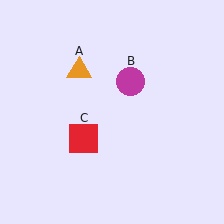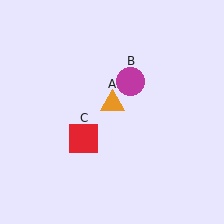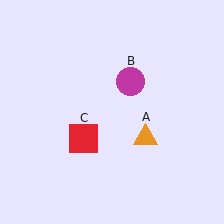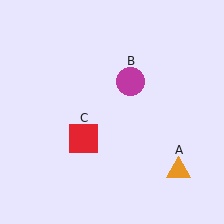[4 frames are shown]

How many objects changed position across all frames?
1 object changed position: orange triangle (object A).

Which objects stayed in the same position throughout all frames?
Magenta circle (object B) and red square (object C) remained stationary.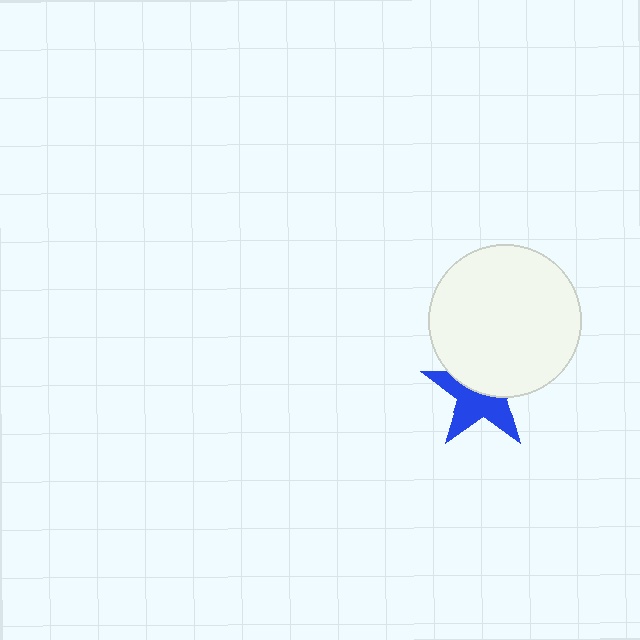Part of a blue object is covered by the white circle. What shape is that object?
It is a star.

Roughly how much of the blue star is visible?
About half of it is visible (roughly 52%).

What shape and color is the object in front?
The object in front is a white circle.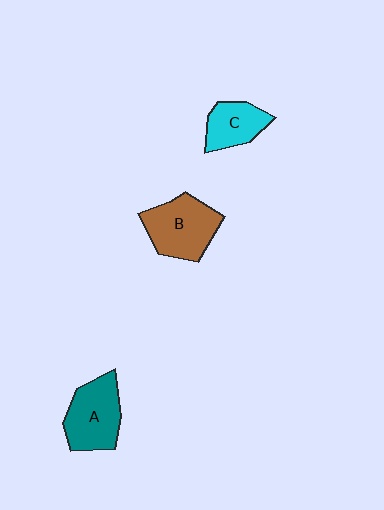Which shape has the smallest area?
Shape C (cyan).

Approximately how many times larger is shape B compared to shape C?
Approximately 1.5 times.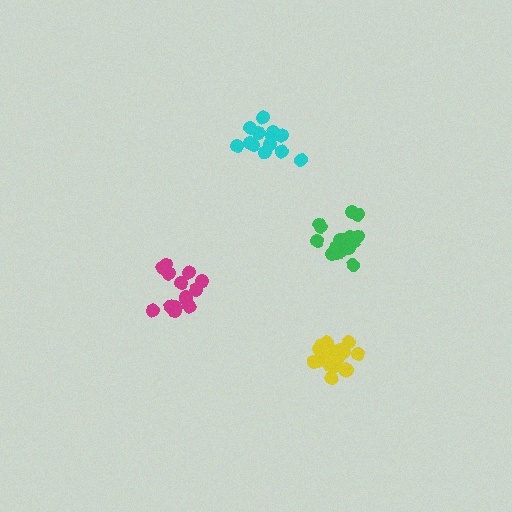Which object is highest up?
The cyan cluster is topmost.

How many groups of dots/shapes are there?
There are 4 groups.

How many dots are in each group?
Group 1: 18 dots, Group 2: 13 dots, Group 3: 14 dots, Group 4: 16 dots (61 total).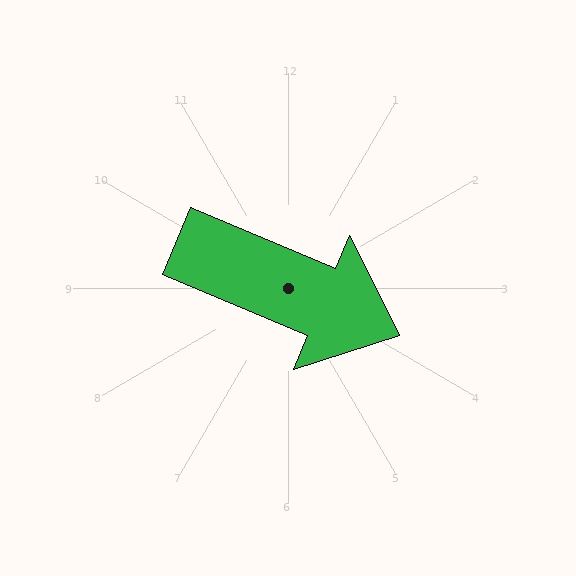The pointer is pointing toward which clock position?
Roughly 4 o'clock.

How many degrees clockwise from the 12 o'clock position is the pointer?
Approximately 113 degrees.